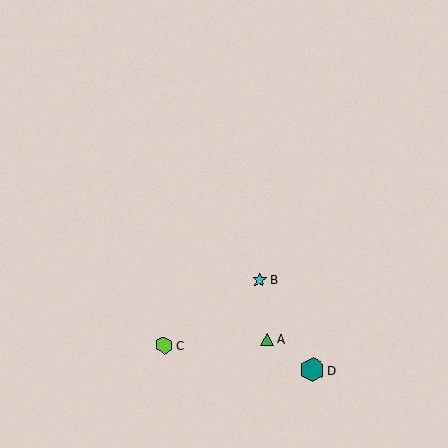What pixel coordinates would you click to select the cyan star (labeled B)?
Click at (259, 280) to select the cyan star B.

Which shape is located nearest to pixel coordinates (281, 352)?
The green triangle (labeled A) at (267, 340) is nearest to that location.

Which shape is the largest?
The teal hexagon (labeled D) is the largest.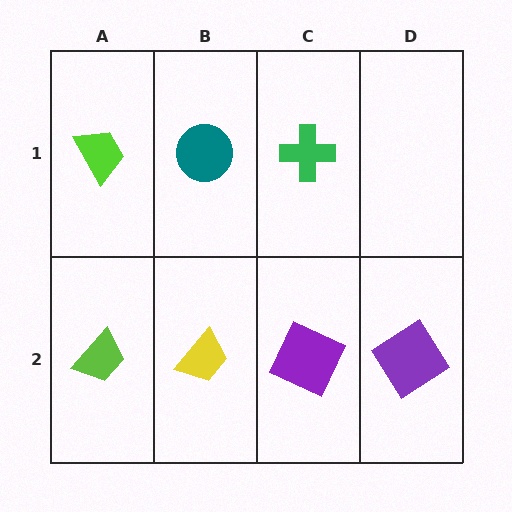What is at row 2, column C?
A purple square.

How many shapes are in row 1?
3 shapes.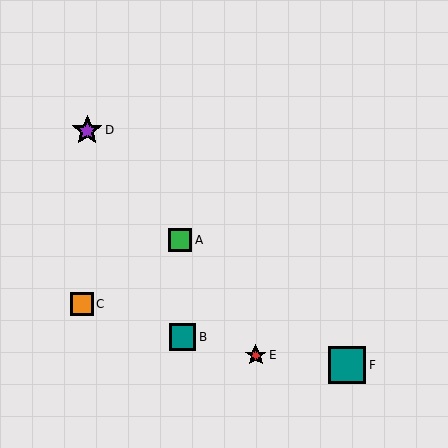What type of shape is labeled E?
Shape E is a red star.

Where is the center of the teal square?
The center of the teal square is at (347, 365).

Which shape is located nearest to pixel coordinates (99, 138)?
The purple star (labeled D) at (87, 131) is nearest to that location.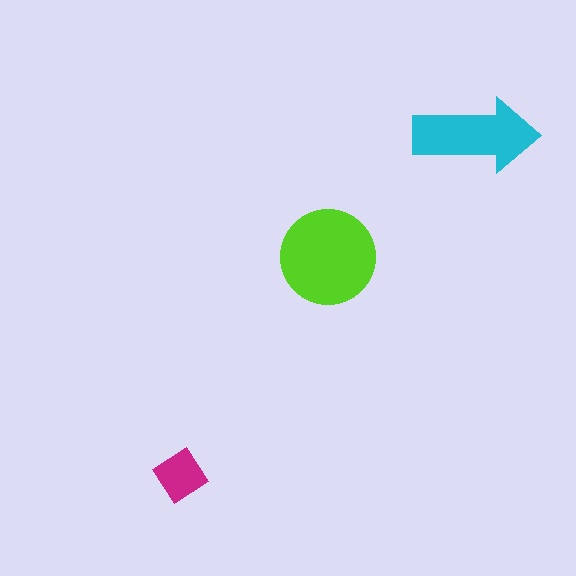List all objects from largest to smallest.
The lime circle, the cyan arrow, the magenta diamond.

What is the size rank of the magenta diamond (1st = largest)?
3rd.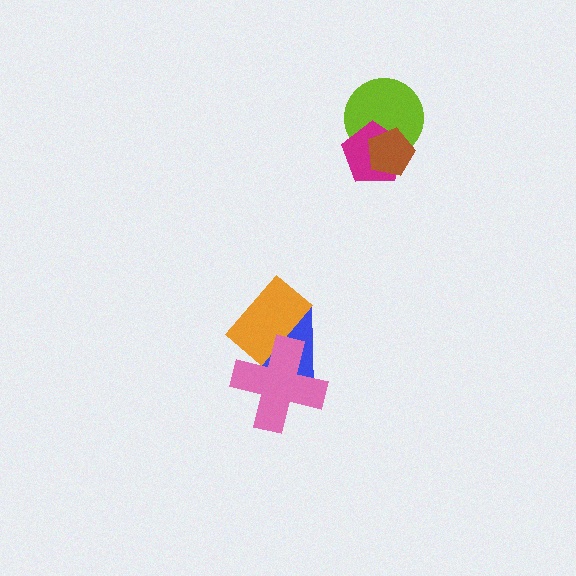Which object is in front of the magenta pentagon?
The brown pentagon is in front of the magenta pentagon.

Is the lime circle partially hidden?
Yes, it is partially covered by another shape.